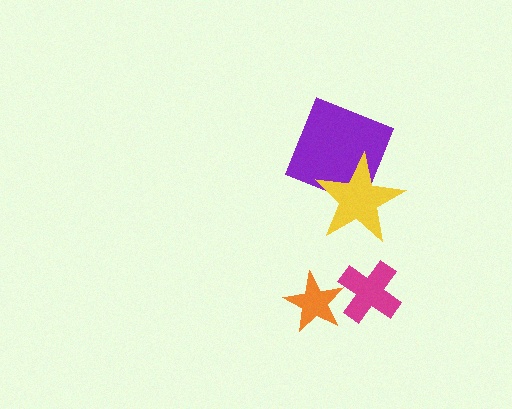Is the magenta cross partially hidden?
Yes, it is partially covered by another shape.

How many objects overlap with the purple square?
1 object overlaps with the purple square.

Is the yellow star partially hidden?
No, no other shape covers it.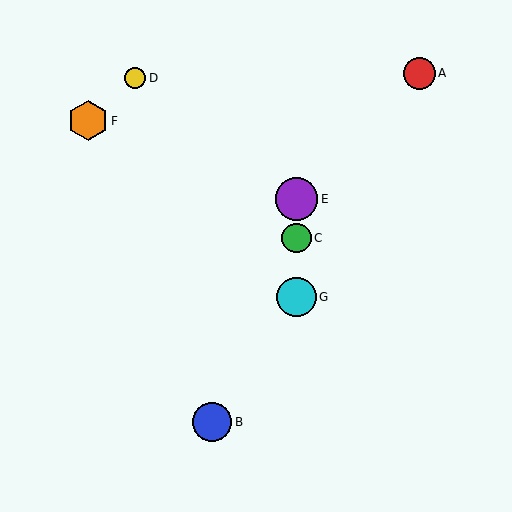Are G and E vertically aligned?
Yes, both are at x≈296.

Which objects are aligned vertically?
Objects C, E, G are aligned vertically.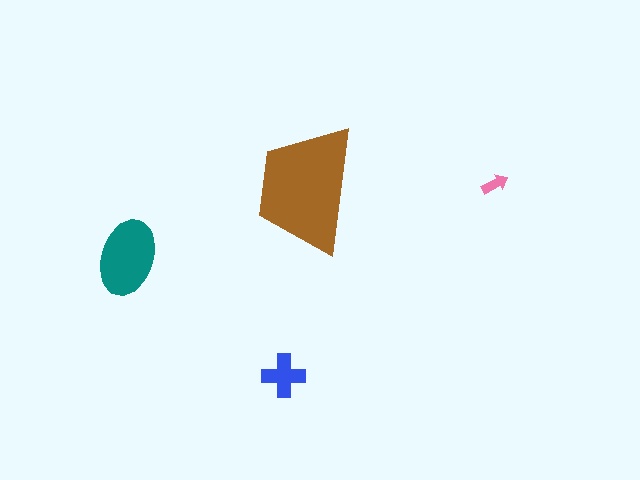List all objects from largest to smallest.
The brown trapezoid, the teal ellipse, the blue cross, the pink arrow.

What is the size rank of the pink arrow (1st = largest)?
4th.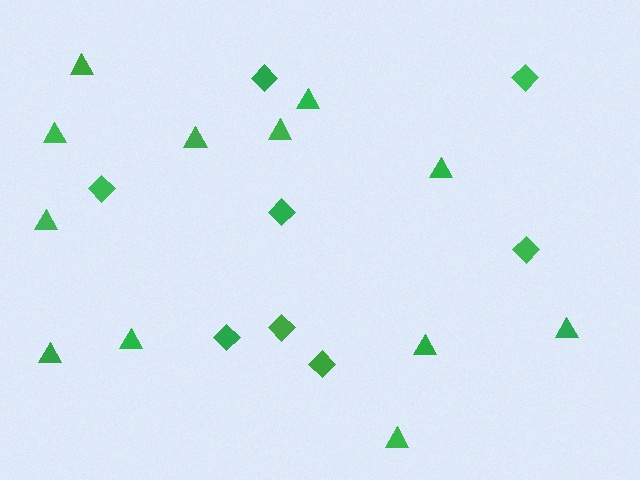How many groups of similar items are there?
There are 2 groups: one group of diamonds (8) and one group of triangles (12).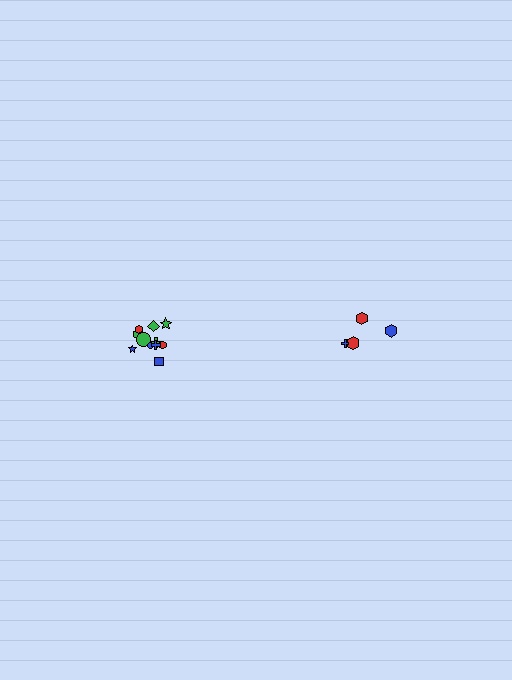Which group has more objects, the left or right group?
The left group.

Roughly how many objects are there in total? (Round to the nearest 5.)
Roughly 15 objects in total.